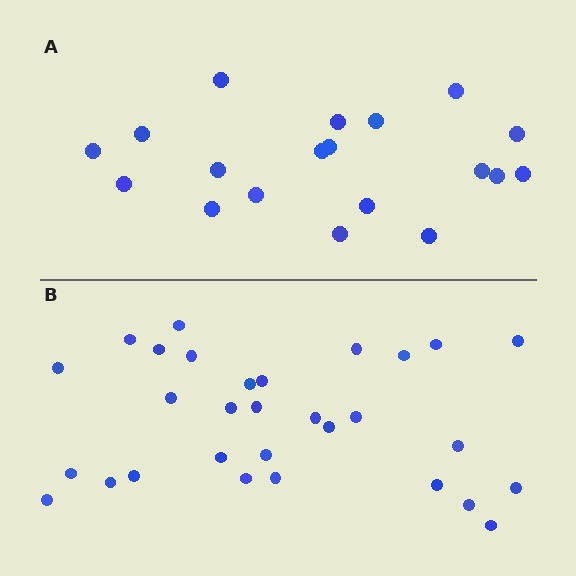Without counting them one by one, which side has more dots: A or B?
Region B (the bottom region) has more dots.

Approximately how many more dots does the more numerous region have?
Region B has roughly 12 or so more dots than region A.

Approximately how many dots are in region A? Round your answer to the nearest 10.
About 20 dots. (The exact count is 19, which rounds to 20.)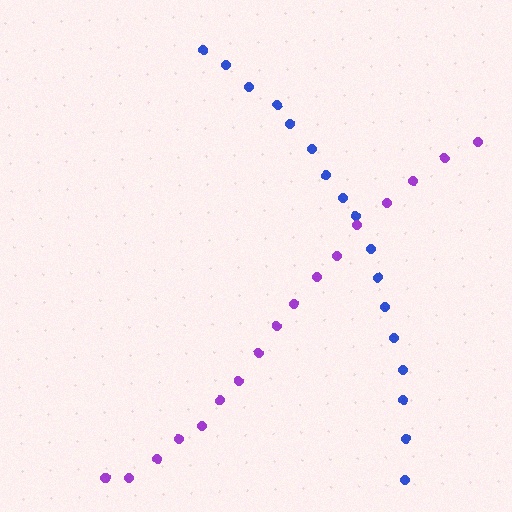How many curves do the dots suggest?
There are 2 distinct paths.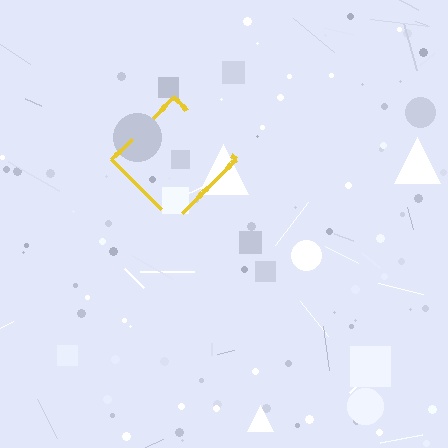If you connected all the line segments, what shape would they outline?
They would outline a diamond.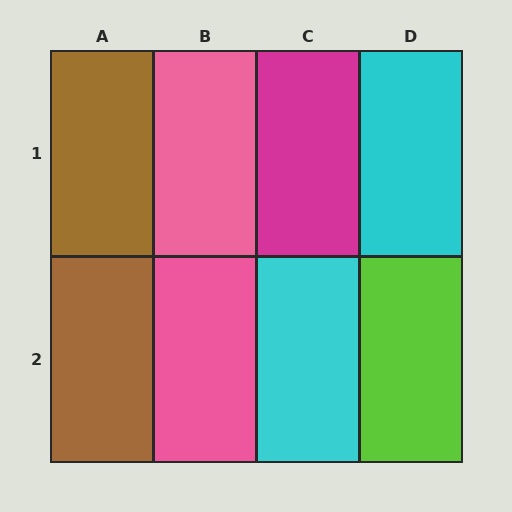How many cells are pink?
2 cells are pink.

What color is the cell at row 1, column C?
Magenta.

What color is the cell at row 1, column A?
Brown.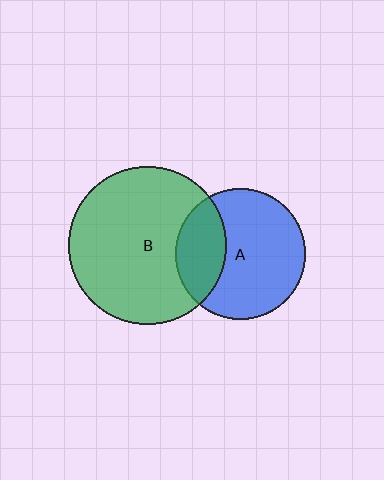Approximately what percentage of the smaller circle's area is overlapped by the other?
Approximately 30%.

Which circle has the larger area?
Circle B (green).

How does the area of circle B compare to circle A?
Approximately 1.5 times.